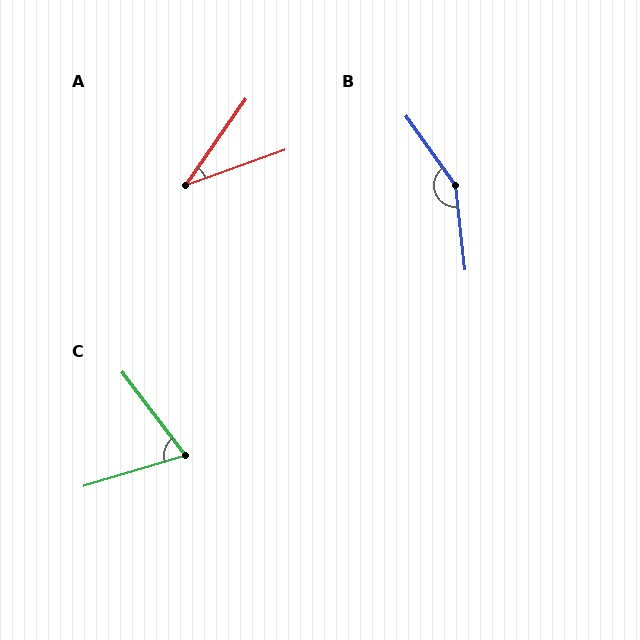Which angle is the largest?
B, at approximately 151 degrees.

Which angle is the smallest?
A, at approximately 35 degrees.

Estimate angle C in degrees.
Approximately 69 degrees.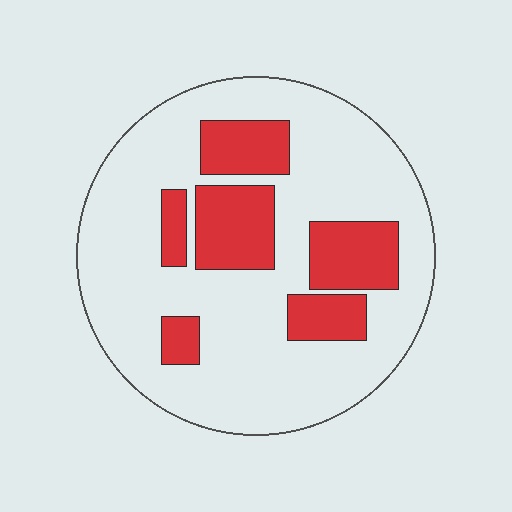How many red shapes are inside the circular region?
6.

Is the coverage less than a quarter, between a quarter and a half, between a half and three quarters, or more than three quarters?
Between a quarter and a half.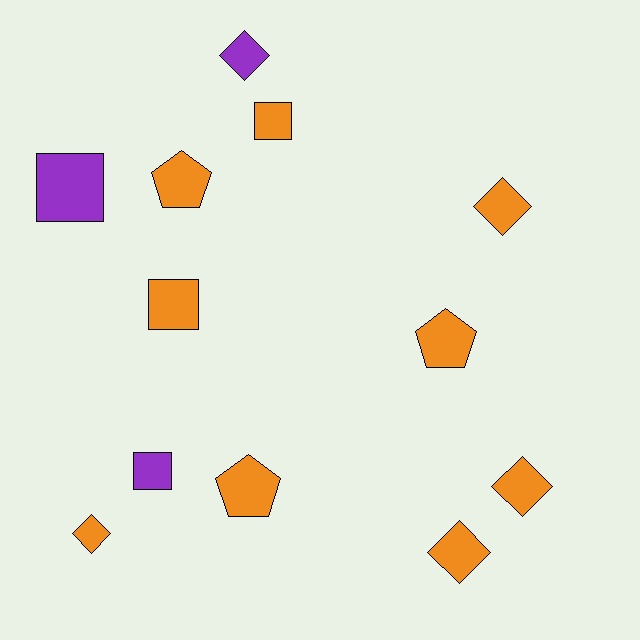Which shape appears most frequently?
Diamond, with 5 objects.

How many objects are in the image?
There are 12 objects.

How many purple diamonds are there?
There is 1 purple diamond.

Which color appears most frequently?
Orange, with 9 objects.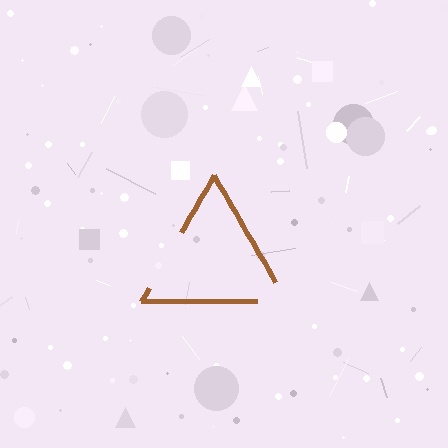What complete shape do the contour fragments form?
The contour fragments form a triangle.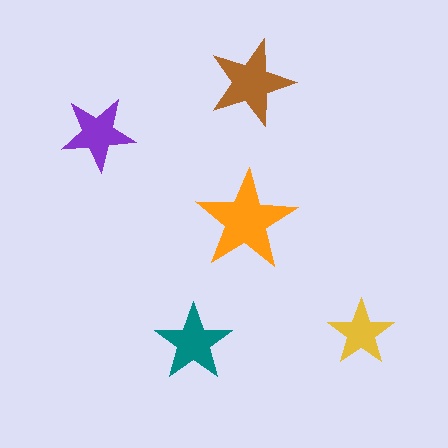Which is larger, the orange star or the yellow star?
The orange one.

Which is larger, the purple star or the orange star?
The orange one.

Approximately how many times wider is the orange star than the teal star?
About 1.5 times wider.